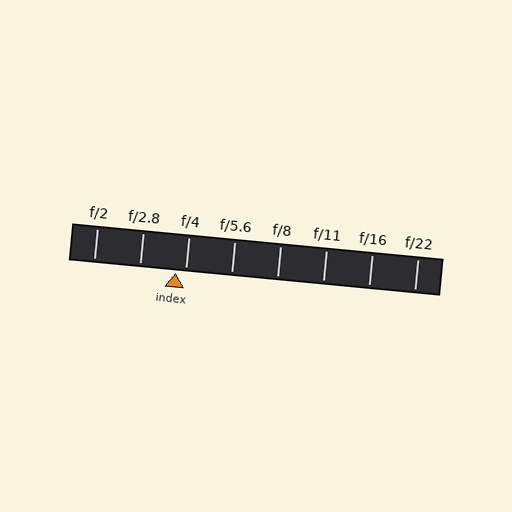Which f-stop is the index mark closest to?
The index mark is closest to f/4.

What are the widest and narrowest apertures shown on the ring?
The widest aperture shown is f/2 and the narrowest is f/22.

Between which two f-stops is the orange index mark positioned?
The index mark is between f/2.8 and f/4.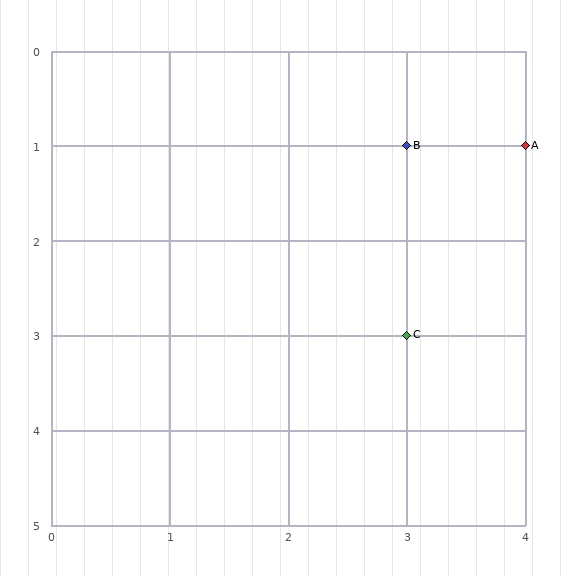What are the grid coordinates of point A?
Point A is at grid coordinates (4, 1).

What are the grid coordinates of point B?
Point B is at grid coordinates (3, 1).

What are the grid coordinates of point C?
Point C is at grid coordinates (3, 3).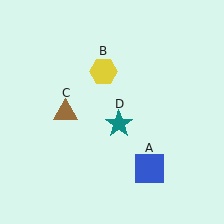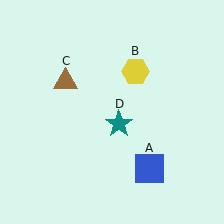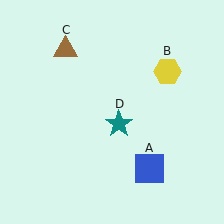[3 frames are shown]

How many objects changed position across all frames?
2 objects changed position: yellow hexagon (object B), brown triangle (object C).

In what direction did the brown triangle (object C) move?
The brown triangle (object C) moved up.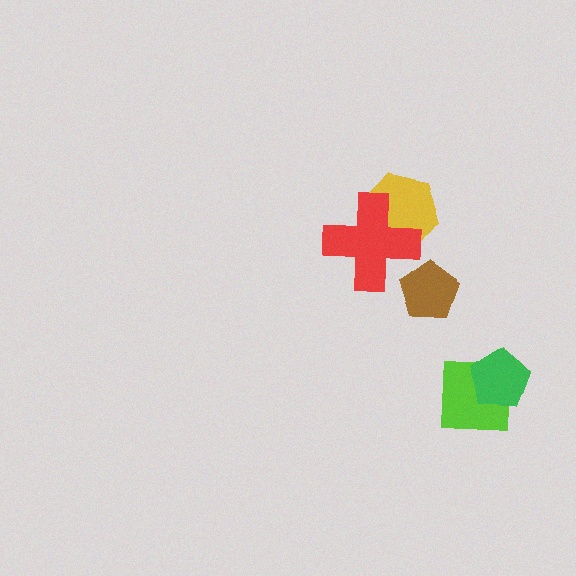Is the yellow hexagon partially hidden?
Yes, it is partially covered by another shape.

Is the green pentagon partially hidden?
No, no other shape covers it.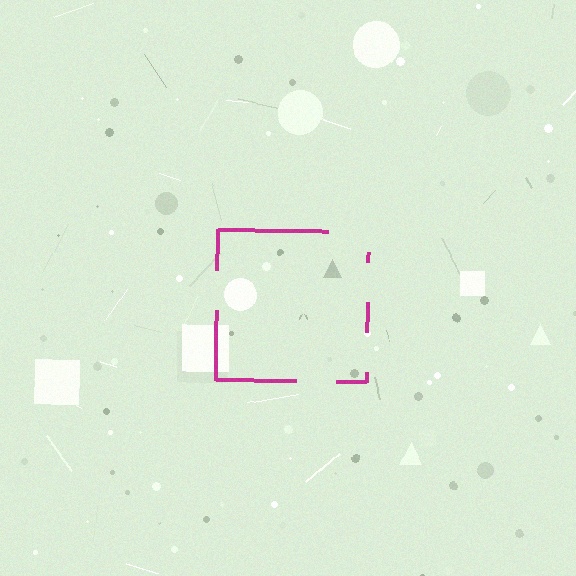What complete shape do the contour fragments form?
The contour fragments form a square.